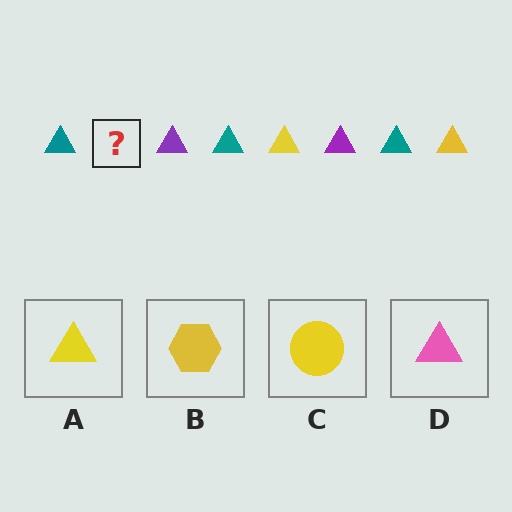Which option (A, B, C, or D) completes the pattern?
A.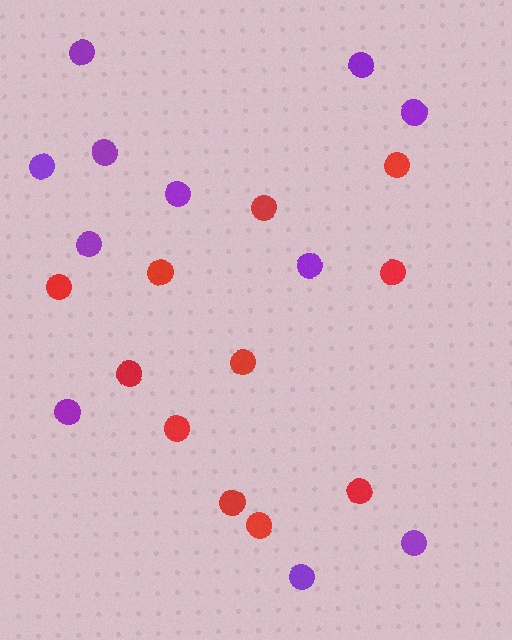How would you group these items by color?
There are 2 groups: one group of red circles (11) and one group of purple circles (11).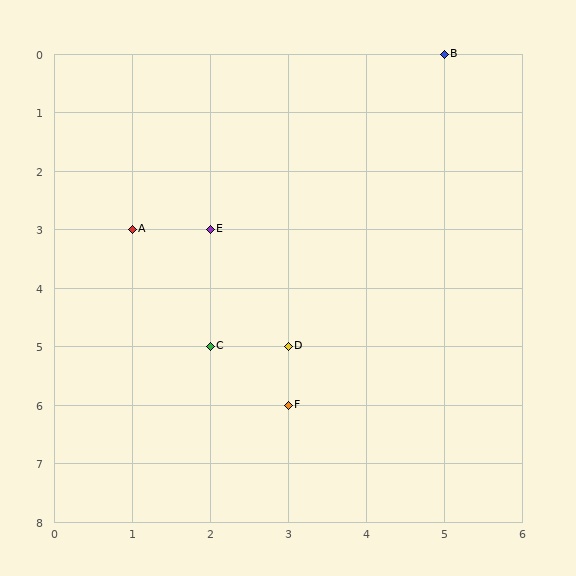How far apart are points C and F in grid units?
Points C and F are 1 column and 1 row apart (about 1.4 grid units diagonally).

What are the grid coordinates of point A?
Point A is at grid coordinates (1, 3).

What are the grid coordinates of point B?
Point B is at grid coordinates (5, 0).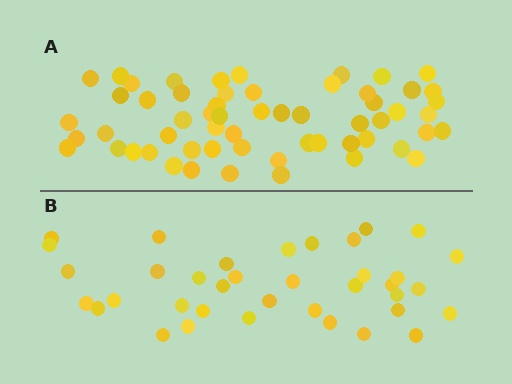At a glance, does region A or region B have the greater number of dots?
Region A (the top region) has more dots.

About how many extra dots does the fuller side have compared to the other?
Region A has approximately 20 more dots than region B.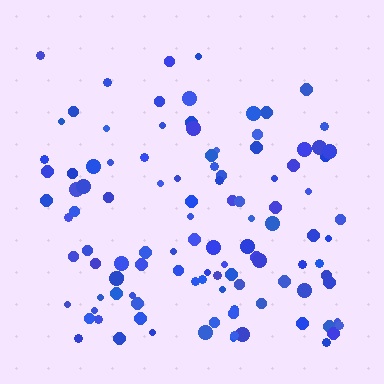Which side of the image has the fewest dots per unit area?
The top.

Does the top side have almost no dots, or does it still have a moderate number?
Still a moderate number, just noticeably fewer than the bottom.